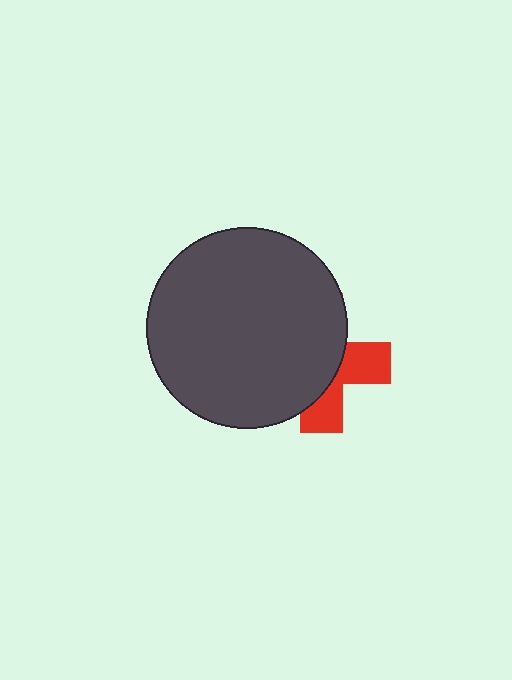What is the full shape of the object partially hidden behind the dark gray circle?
The partially hidden object is a red cross.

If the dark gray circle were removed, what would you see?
You would see the complete red cross.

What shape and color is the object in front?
The object in front is a dark gray circle.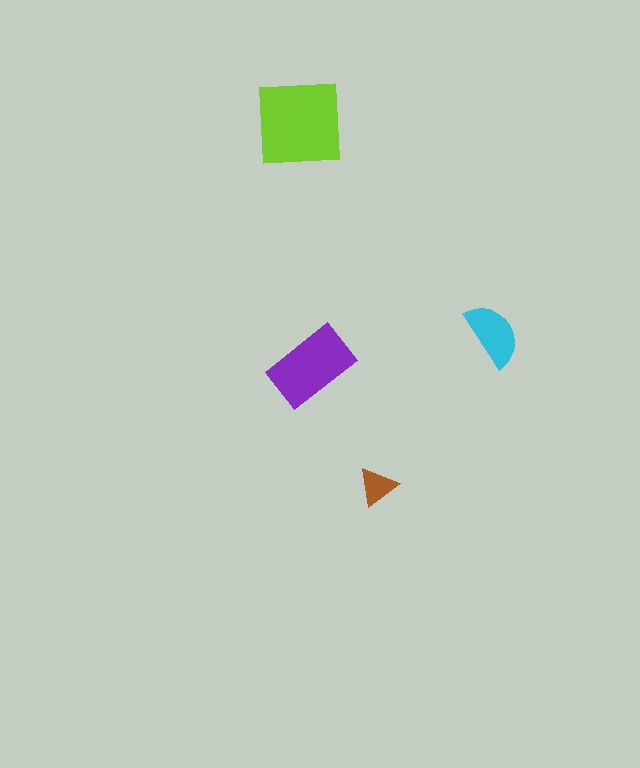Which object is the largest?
The lime square.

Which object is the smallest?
The brown triangle.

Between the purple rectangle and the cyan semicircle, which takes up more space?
The purple rectangle.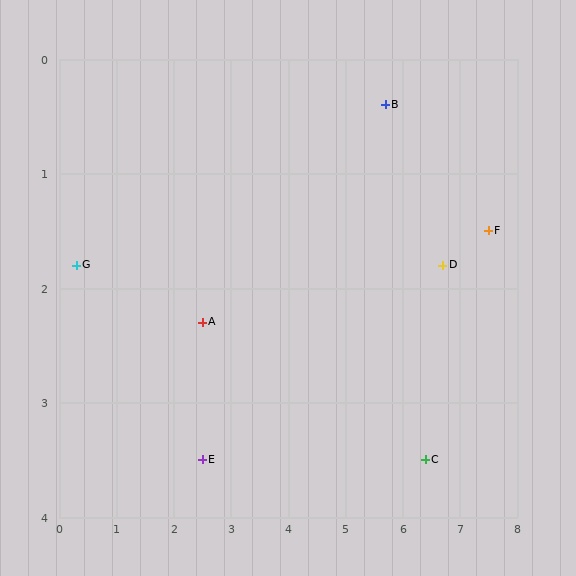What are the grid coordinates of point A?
Point A is at approximately (2.5, 2.3).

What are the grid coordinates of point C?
Point C is at approximately (6.4, 3.5).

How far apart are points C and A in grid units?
Points C and A are about 4.1 grid units apart.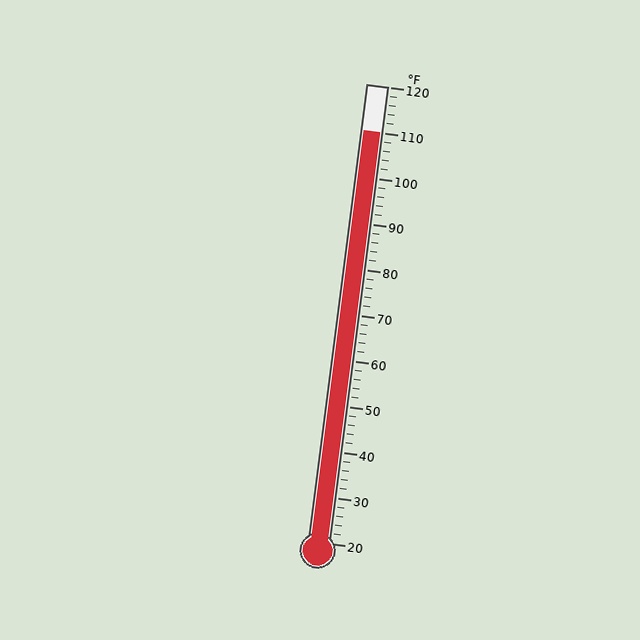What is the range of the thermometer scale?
The thermometer scale ranges from 20°F to 120°F.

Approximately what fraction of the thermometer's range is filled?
The thermometer is filled to approximately 90% of its range.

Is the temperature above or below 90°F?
The temperature is above 90°F.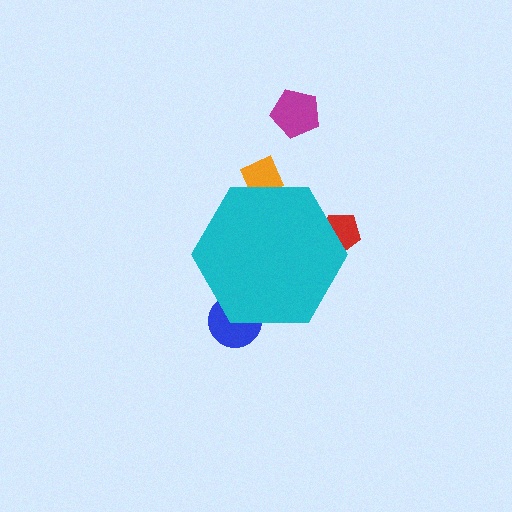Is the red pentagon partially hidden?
Yes, the red pentagon is partially hidden behind the cyan hexagon.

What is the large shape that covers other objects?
A cyan hexagon.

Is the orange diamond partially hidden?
Yes, the orange diamond is partially hidden behind the cyan hexagon.